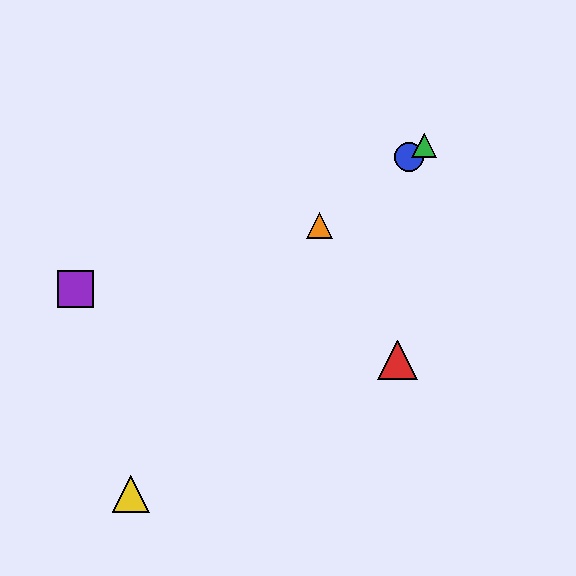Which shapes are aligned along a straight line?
The blue circle, the green triangle, the orange triangle are aligned along a straight line.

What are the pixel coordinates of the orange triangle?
The orange triangle is at (319, 226).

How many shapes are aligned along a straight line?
3 shapes (the blue circle, the green triangle, the orange triangle) are aligned along a straight line.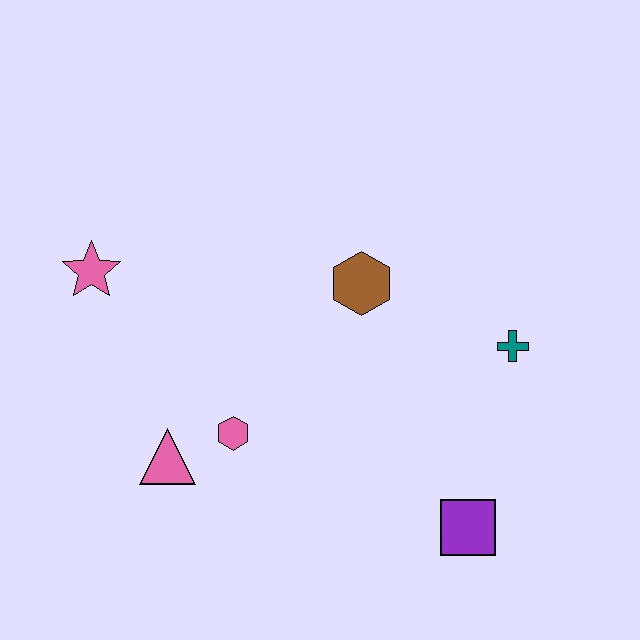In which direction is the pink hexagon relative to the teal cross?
The pink hexagon is to the left of the teal cross.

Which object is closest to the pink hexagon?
The pink triangle is closest to the pink hexagon.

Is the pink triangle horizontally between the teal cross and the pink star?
Yes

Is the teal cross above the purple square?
Yes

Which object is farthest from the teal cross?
The pink star is farthest from the teal cross.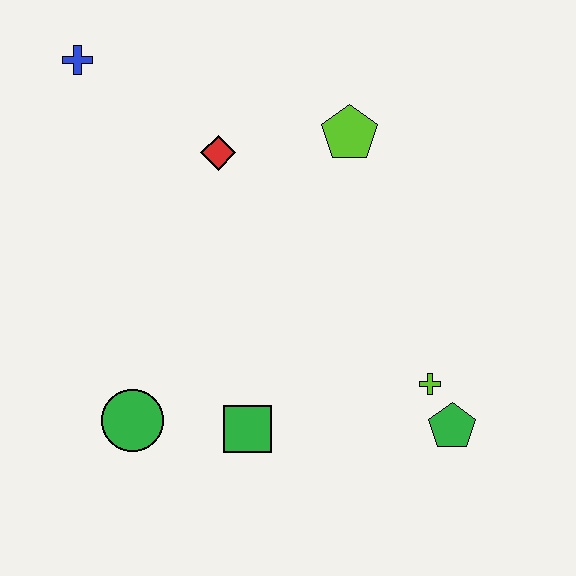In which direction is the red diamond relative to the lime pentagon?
The red diamond is to the left of the lime pentagon.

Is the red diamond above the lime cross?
Yes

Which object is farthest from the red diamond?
The green pentagon is farthest from the red diamond.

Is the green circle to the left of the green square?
Yes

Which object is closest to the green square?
The green circle is closest to the green square.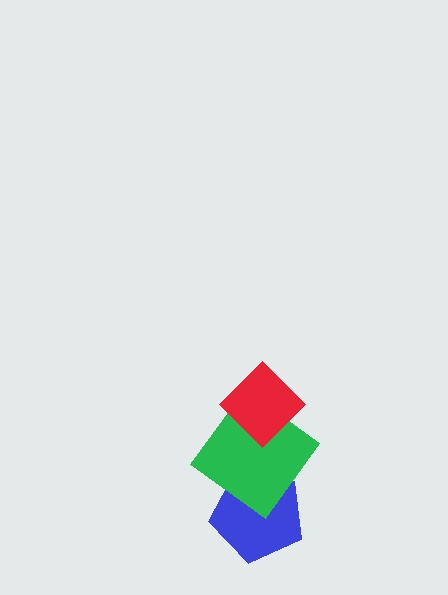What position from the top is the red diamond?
The red diamond is 1st from the top.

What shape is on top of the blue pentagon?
The green diamond is on top of the blue pentagon.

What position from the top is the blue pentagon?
The blue pentagon is 3rd from the top.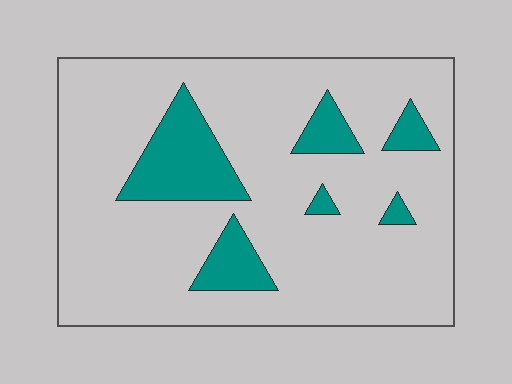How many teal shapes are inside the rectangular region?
6.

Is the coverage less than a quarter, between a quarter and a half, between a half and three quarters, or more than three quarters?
Less than a quarter.